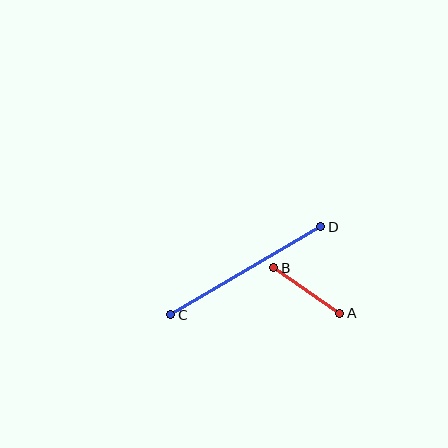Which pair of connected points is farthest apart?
Points C and D are farthest apart.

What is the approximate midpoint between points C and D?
The midpoint is at approximately (246, 271) pixels.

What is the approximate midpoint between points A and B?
The midpoint is at approximately (307, 291) pixels.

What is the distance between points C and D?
The distance is approximately 174 pixels.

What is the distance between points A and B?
The distance is approximately 80 pixels.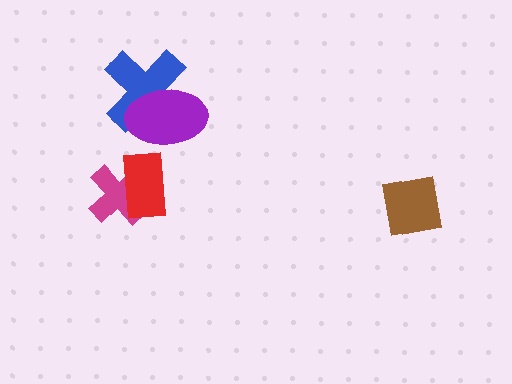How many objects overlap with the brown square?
0 objects overlap with the brown square.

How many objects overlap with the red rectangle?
1 object overlaps with the red rectangle.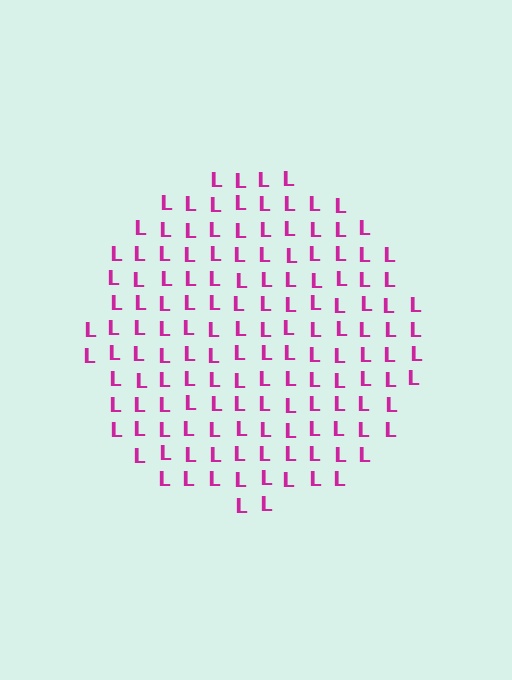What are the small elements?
The small elements are letter L's.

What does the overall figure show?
The overall figure shows a circle.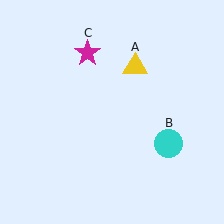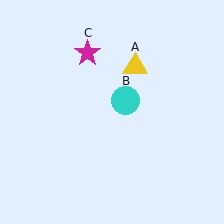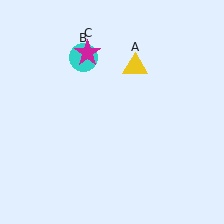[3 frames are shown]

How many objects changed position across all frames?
1 object changed position: cyan circle (object B).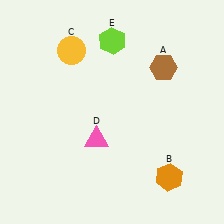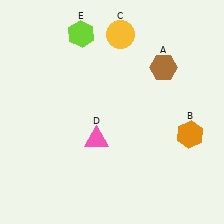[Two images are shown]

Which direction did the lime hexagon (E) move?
The lime hexagon (E) moved left.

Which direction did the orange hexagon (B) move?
The orange hexagon (B) moved up.